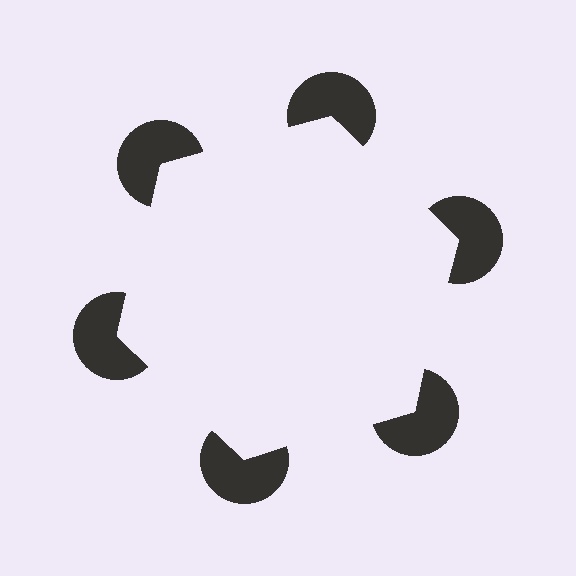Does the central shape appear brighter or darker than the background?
It typically appears slightly brighter than the background, even though no actual brightness change is drawn.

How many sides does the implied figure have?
6 sides.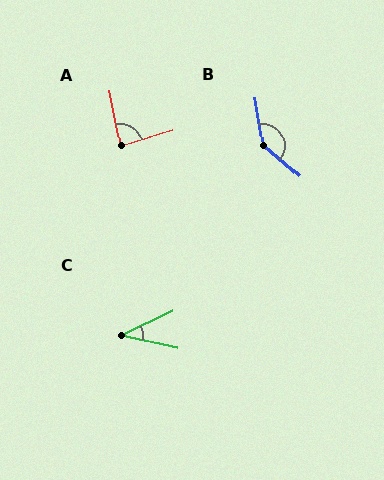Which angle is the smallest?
C, at approximately 39 degrees.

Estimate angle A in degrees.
Approximately 84 degrees.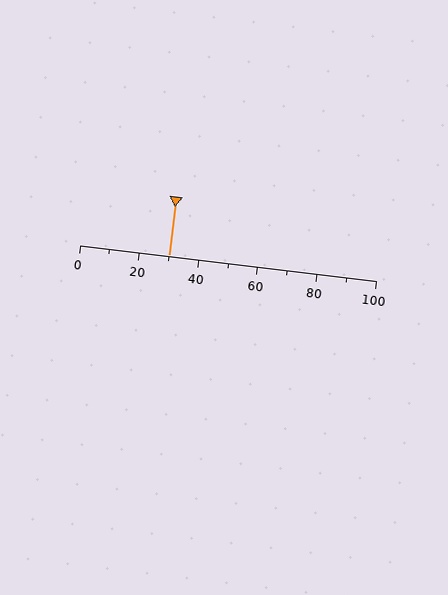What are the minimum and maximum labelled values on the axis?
The axis runs from 0 to 100.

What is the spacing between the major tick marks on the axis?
The major ticks are spaced 20 apart.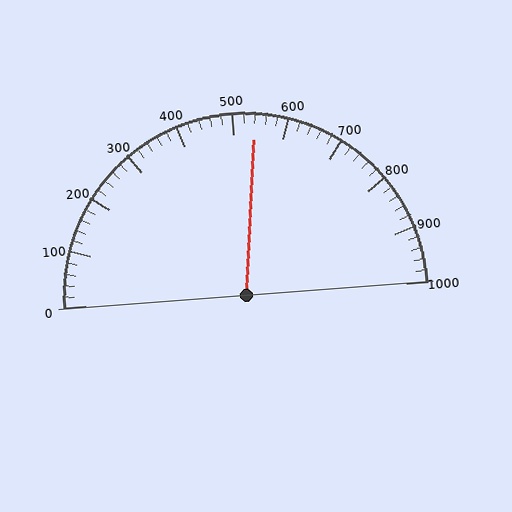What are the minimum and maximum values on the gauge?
The gauge ranges from 0 to 1000.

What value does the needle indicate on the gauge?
The needle indicates approximately 540.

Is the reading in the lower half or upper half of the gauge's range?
The reading is in the upper half of the range (0 to 1000).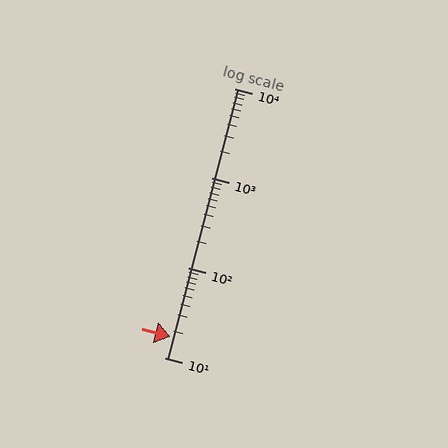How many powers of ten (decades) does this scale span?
The scale spans 3 decades, from 10 to 10000.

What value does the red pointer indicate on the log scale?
The pointer indicates approximately 17.